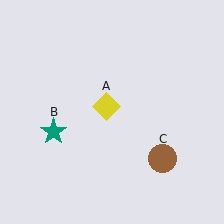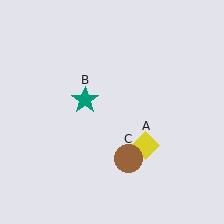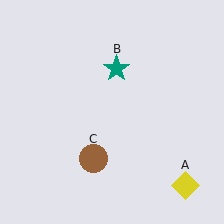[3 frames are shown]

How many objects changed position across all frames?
3 objects changed position: yellow diamond (object A), teal star (object B), brown circle (object C).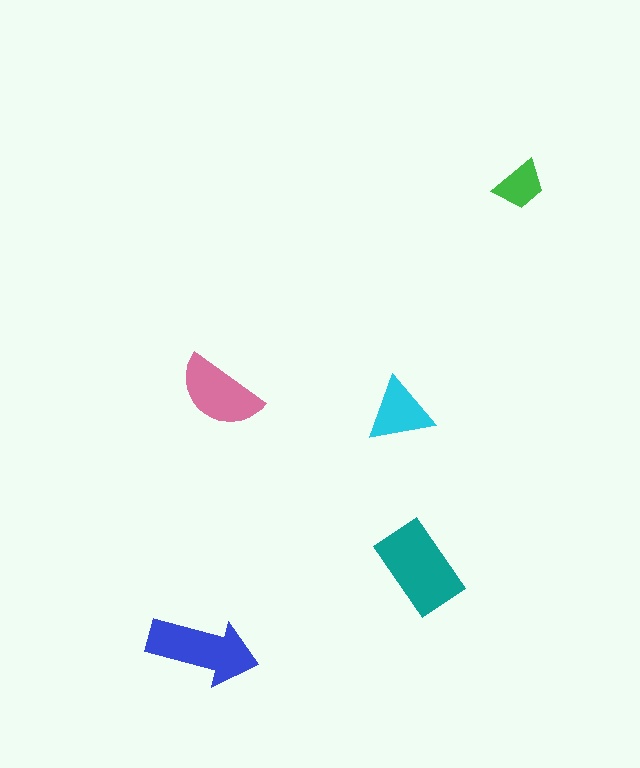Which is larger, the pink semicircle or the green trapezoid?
The pink semicircle.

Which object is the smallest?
The green trapezoid.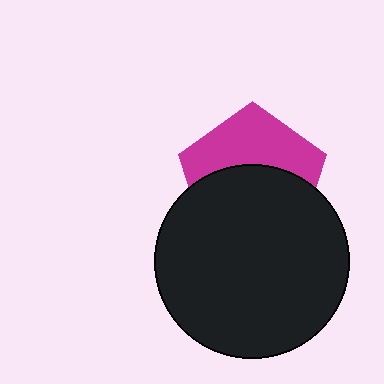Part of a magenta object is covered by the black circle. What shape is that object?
It is a pentagon.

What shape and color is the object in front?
The object in front is a black circle.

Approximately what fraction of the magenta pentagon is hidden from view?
Roughly 55% of the magenta pentagon is hidden behind the black circle.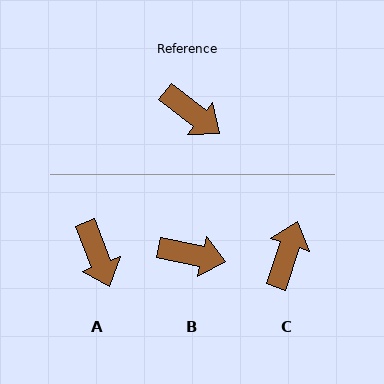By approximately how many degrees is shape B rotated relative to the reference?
Approximately 26 degrees counter-clockwise.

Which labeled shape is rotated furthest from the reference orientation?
C, about 110 degrees away.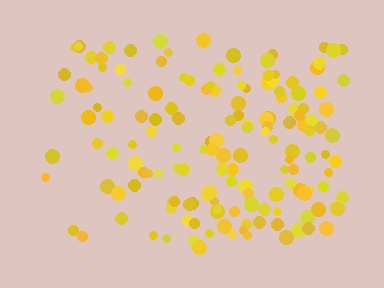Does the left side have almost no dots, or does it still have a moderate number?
Still a moderate number, just noticeably fewer than the right.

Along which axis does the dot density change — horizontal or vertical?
Horizontal.